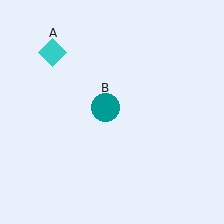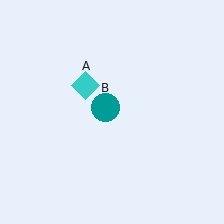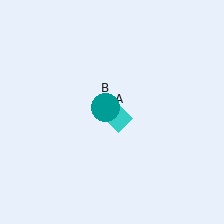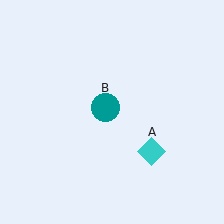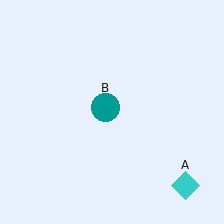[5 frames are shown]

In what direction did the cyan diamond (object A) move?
The cyan diamond (object A) moved down and to the right.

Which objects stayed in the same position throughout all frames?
Teal circle (object B) remained stationary.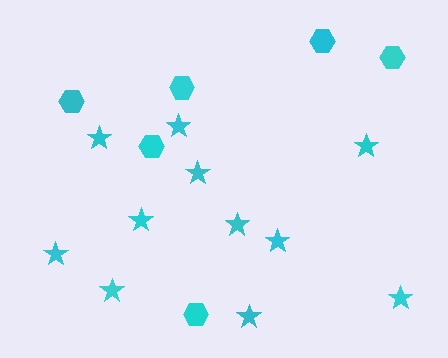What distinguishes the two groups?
There are 2 groups: one group of hexagons (6) and one group of stars (11).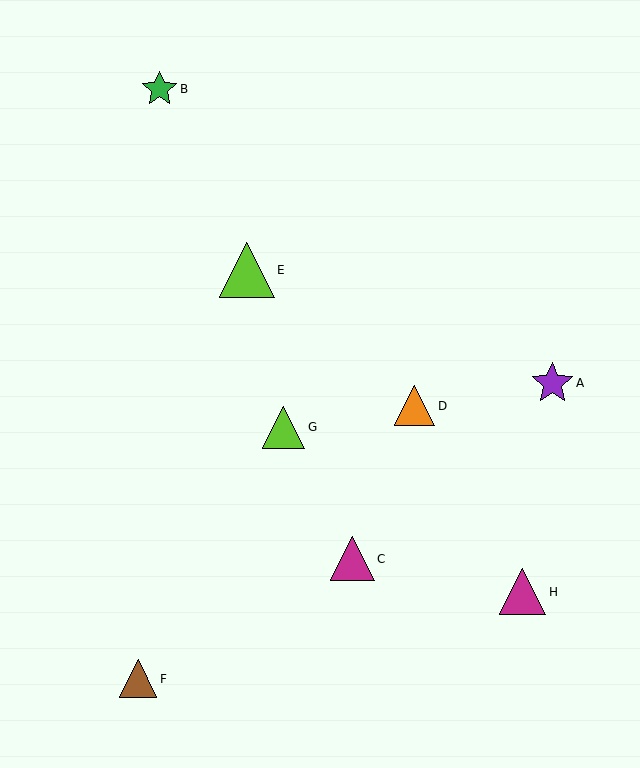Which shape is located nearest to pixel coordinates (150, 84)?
The green star (labeled B) at (159, 89) is nearest to that location.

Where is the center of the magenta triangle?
The center of the magenta triangle is at (523, 592).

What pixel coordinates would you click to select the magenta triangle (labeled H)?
Click at (523, 592) to select the magenta triangle H.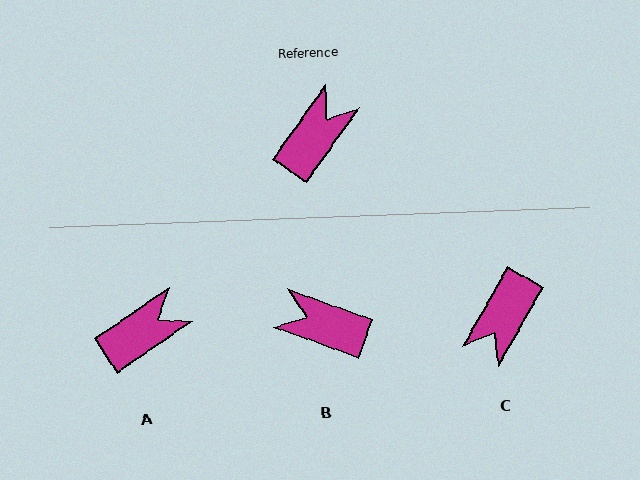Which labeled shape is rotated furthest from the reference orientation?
C, about 174 degrees away.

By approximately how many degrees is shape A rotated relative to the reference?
Approximately 20 degrees clockwise.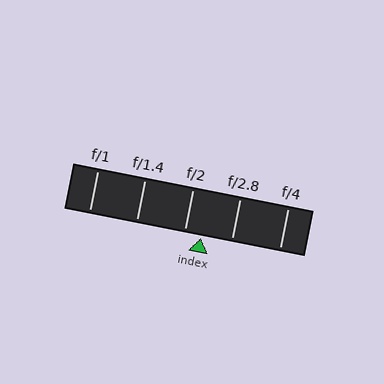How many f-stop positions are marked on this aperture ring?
There are 5 f-stop positions marked.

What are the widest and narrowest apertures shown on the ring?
The widest aperture shown is f/1 and the narrowest is f/4.